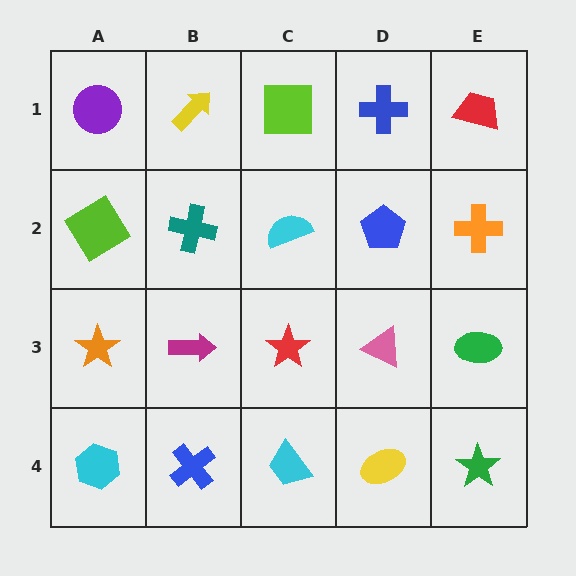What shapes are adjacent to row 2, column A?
A purple circle (row 1, column A), an orange star (row 3, column A), a teal cross (row 2, column B).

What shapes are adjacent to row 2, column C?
A lime square (row 1, column C), a red star (row 3, column C), a teal cross (row 2, column B), a blue pentagon (row 2, column D).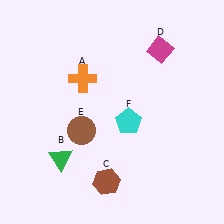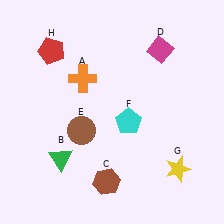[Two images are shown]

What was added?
A yellow star (G), a red pentagon (H) were added in Image 2.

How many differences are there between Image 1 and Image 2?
There are 2 differences between the two images.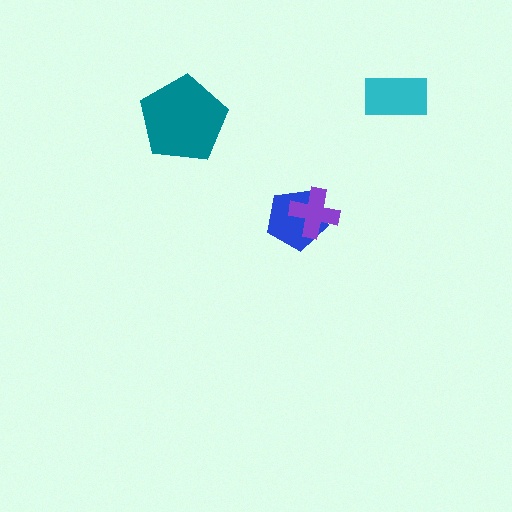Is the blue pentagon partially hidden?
Yes, it is partially covered by another shape.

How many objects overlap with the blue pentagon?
1 object overlaps with the blue pentagon.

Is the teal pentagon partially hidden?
No, no other shape covers it.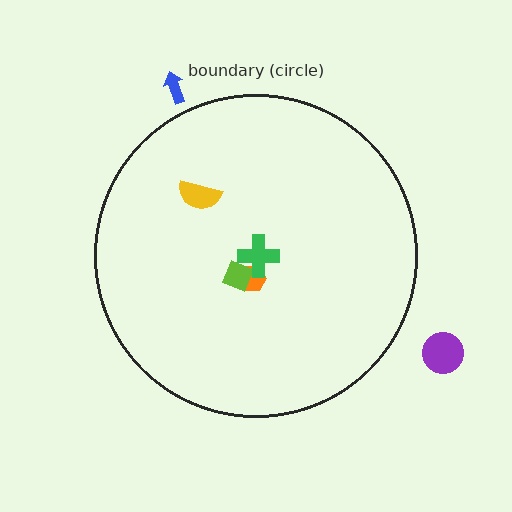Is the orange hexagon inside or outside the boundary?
Inside.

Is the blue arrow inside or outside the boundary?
Outside.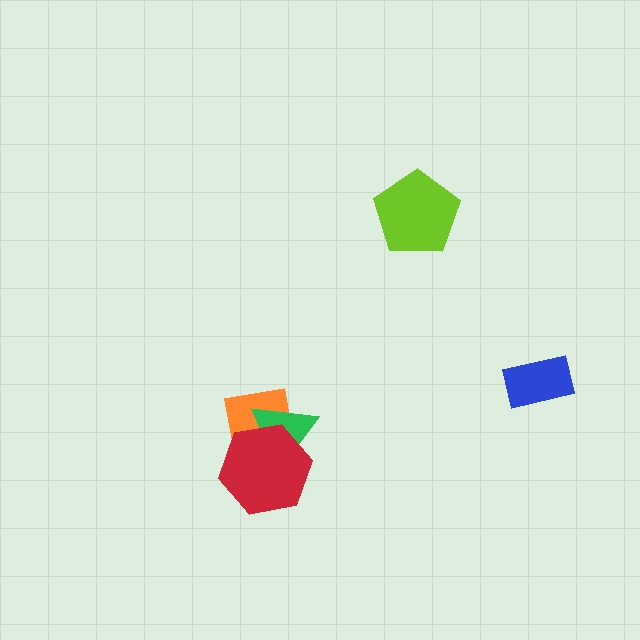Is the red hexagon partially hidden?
No, no other shape covers it.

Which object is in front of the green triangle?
The red hexagon is in front of the green triangle.